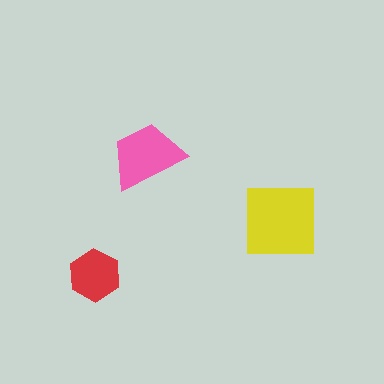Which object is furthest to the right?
The yellow square is rightmost.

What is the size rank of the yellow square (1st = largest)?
1st.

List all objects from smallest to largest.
The red hexagon, the pink trapezoid, the yellow square.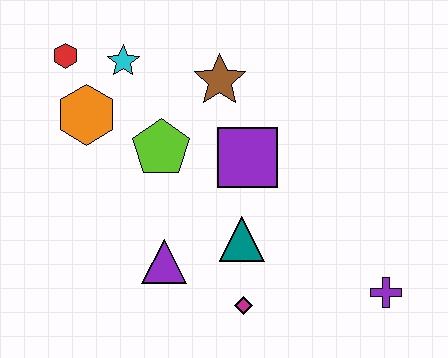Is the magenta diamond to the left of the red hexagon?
No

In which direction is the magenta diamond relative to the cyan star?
The magenta diamond is below the cyan star.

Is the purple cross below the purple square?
Yes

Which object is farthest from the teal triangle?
The red hexagon is farthest from the teal triangle.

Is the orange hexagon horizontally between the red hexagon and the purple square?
Yes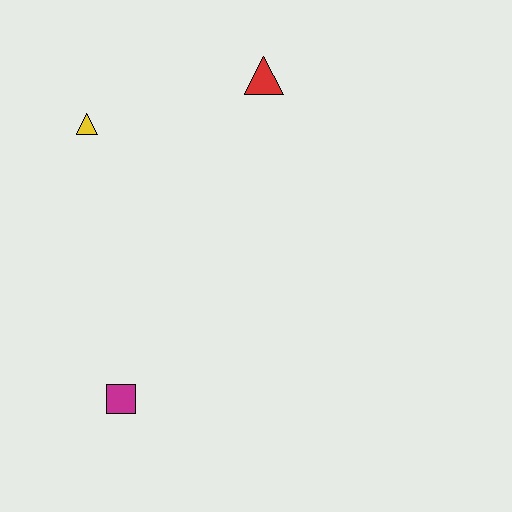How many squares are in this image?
There is 1 square.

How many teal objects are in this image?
There are no teal objects.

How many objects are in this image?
There are 3 objects.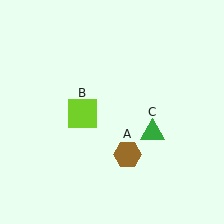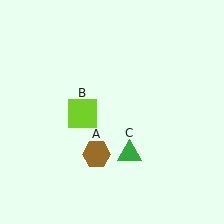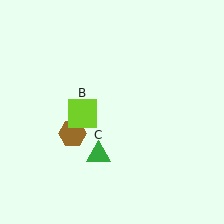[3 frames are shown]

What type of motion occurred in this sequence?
The brown hexagon (object A), green triangle (object C) rotated clockwise around the center of the scene.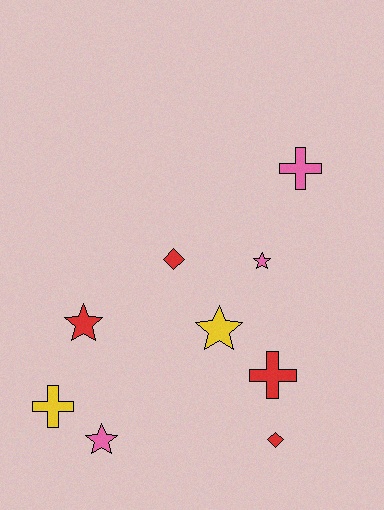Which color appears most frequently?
Red, with 4 objects.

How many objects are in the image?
There are 9 objects.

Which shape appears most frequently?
Star, with 4 objects.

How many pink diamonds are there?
There are no pink diamonds.